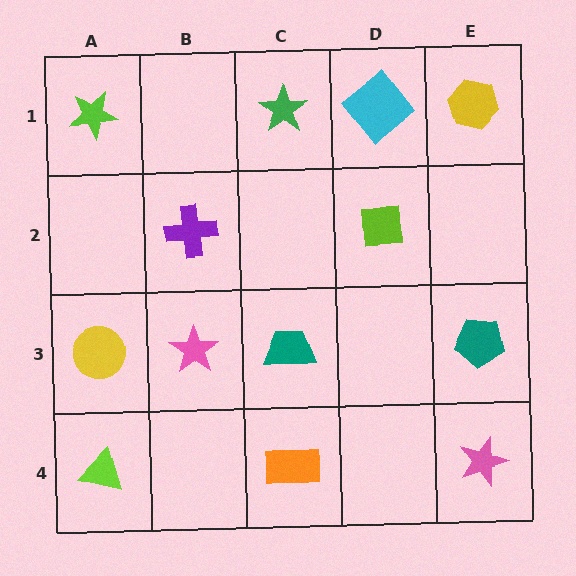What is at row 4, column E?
A pink star.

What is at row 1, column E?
A yellow hexagon.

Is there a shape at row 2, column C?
No, that cell is empty.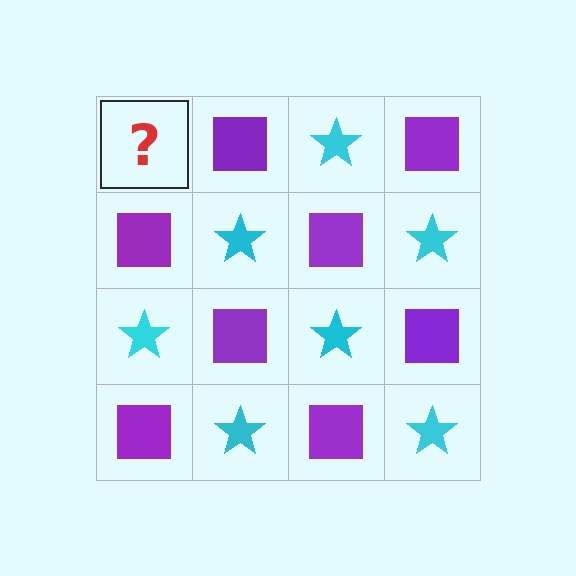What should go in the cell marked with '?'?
The missing cell should contain a cyan star.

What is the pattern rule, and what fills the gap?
The rule is that it alternates cyan star and purple square in a checkerboard pattern. The gap should be filled with a cyan star.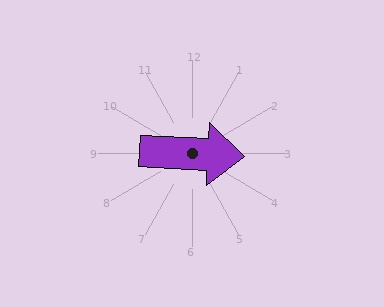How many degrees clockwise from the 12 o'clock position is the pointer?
Approximately 93 degrees.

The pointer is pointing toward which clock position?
Roughly 3 o'clock.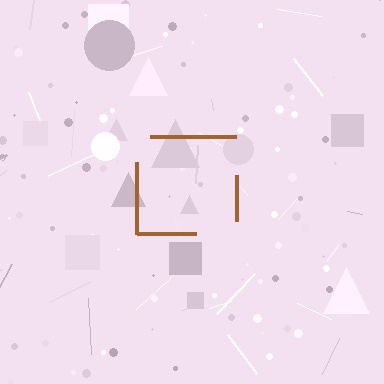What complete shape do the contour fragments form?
The contour fragments form a square.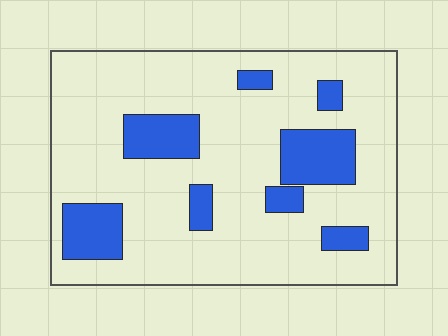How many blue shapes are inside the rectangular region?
8.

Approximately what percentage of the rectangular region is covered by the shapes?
Approximately 20%.